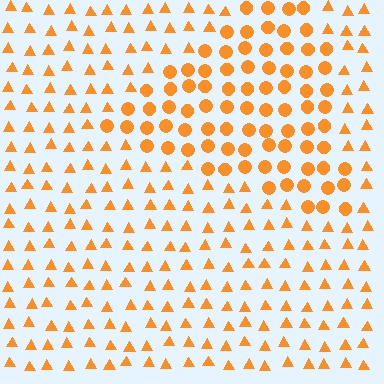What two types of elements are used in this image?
The image uses circles inside the triangle region and triangles outside it.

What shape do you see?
I see a triangle.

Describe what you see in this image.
The image is filled with small orange elements arranged in a uniform grid. A triangle-shaped region contains circles, while the surrounding area contains triangles. The boundary is defined purely by the change in element shape.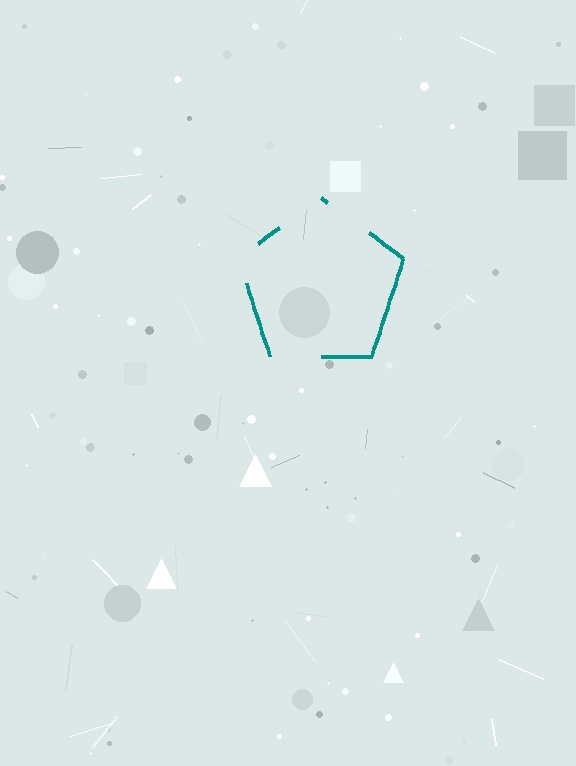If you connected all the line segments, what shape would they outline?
They would outline a pentagon.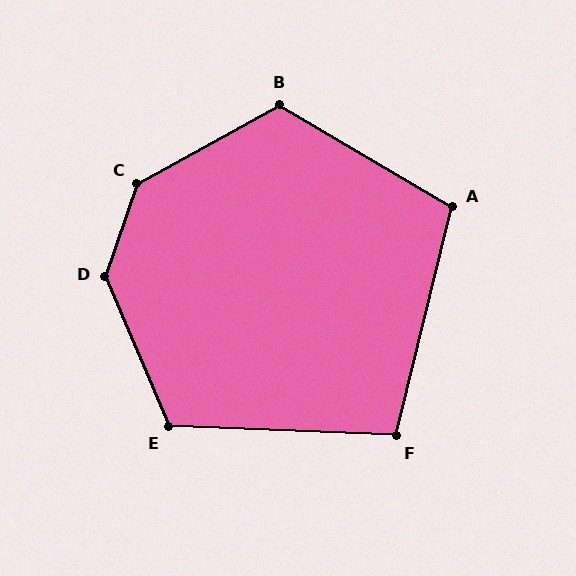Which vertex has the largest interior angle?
D, at approximately 138 degrees.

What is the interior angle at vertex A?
Approximately 107 degrees (obtuse).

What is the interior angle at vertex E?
Approximately 115 degrees (obtuse).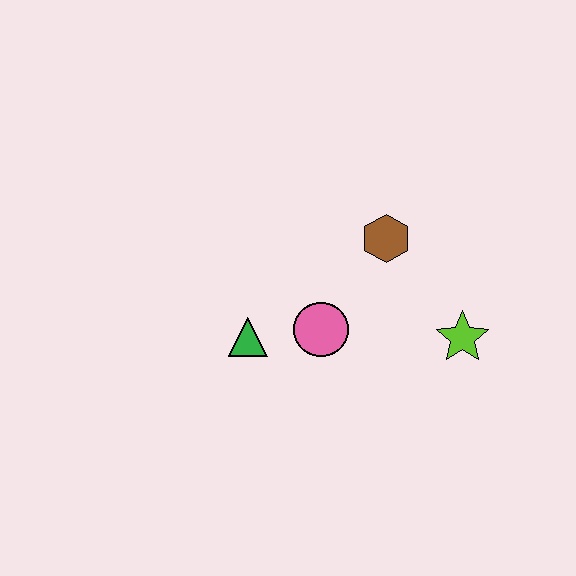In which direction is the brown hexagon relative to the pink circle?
The brown hexagon is above the pink circle.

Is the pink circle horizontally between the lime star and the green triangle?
Yes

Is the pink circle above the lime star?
Yes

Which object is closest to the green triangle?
The pink circle is closest to the green triangle.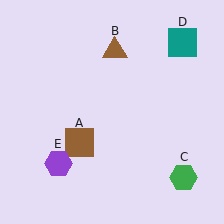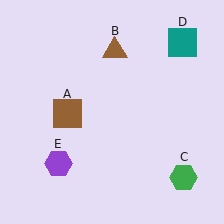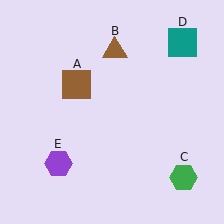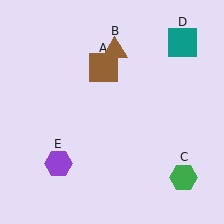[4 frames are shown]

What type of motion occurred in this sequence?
The brown square (object A) rotated clockwise around the center of the scene.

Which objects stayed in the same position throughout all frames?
Brown triangle (object B) and green hexagon (object C) and teal square (object D) and purple hexagon (object E) remained stationary.